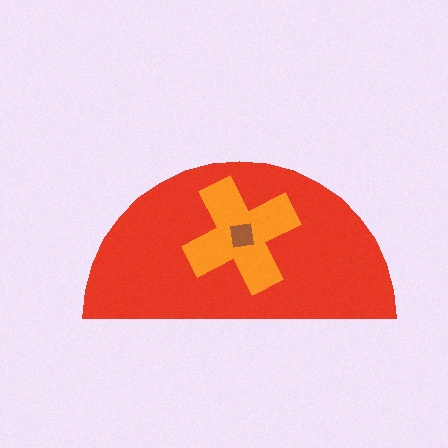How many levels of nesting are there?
3.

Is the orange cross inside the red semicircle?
Yes.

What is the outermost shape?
The red semicircle.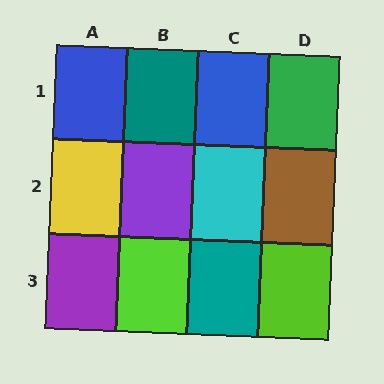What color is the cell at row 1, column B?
Teal.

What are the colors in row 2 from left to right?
Yellow, purple, cyan, brown.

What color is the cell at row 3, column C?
Teal.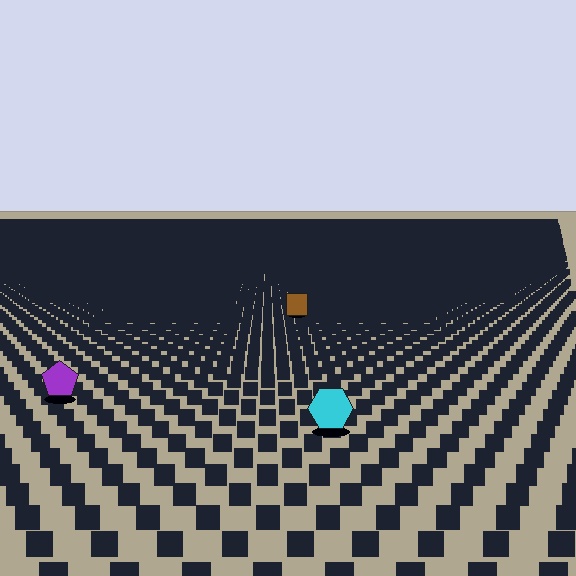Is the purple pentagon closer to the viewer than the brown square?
Yes. The purple pentagon is closer — you can tell from the texture gradient: the ground texture is coarser near it.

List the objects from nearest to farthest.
From nearest to farthest: the cyan hexagon, the purple pentagon, the brown square.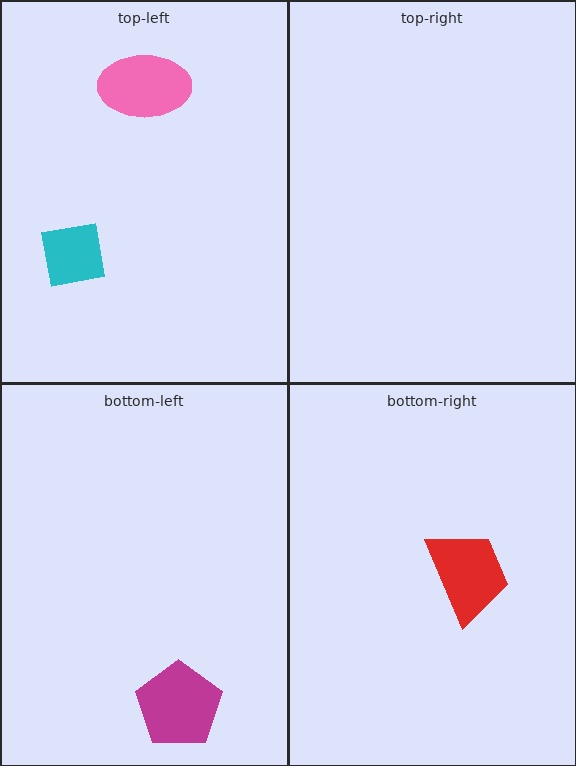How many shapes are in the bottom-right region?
1.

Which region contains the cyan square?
The top-left region.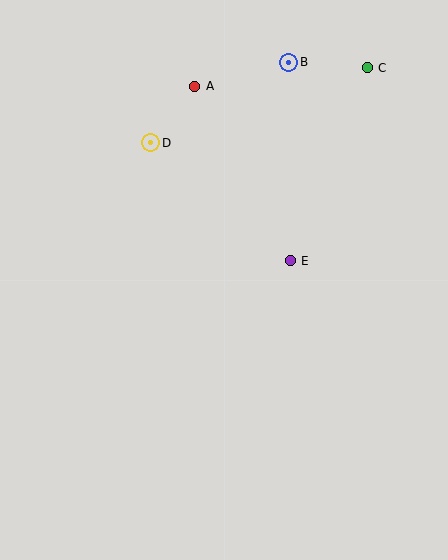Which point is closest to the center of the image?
Point E at (290, 261) is closest to the center.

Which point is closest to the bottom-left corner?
Point E is closest to the bottom-left corner.